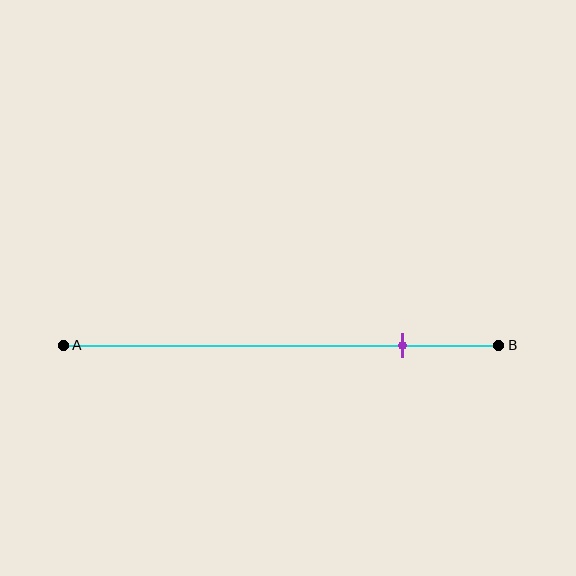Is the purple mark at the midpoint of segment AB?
No, the mark is at about 80% from A, not at the 50% midpoint.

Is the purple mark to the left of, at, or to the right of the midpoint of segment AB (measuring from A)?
The purple mark is to the right of the midpoint of segment AB.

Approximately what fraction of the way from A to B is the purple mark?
The purple mark is approximately 80% of the way from A to B.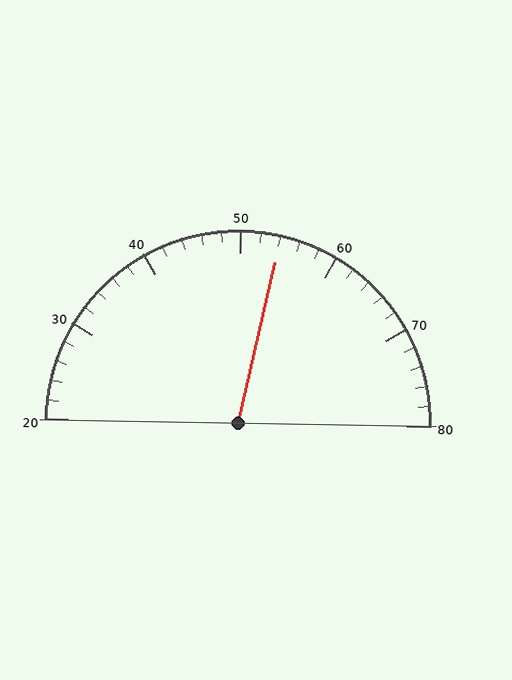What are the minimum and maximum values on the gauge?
The gauge ranges from 20 to 80.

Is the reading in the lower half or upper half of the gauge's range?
The reading is in the upper half of the range (20 to 80).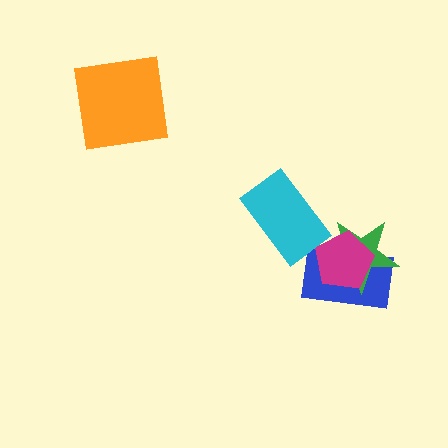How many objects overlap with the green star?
2 objects overlap with the green star.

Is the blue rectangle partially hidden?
Yes, it is partially covered by another shape.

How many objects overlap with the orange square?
0 objects overlap with the orange square.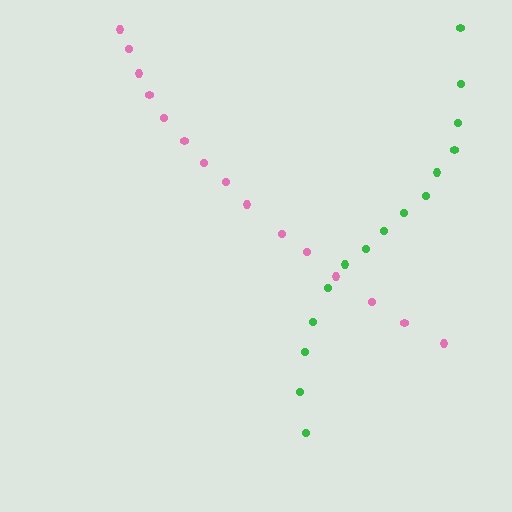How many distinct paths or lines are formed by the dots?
There are 2 distinct paths.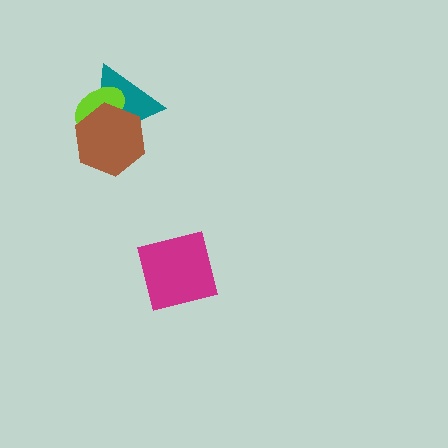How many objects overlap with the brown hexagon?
2 objects overlap with the brown hexagon.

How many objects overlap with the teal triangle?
2 objects overlap with the teal triangle.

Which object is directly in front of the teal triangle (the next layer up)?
The lime ellipse is directly in front of the teal triangle.